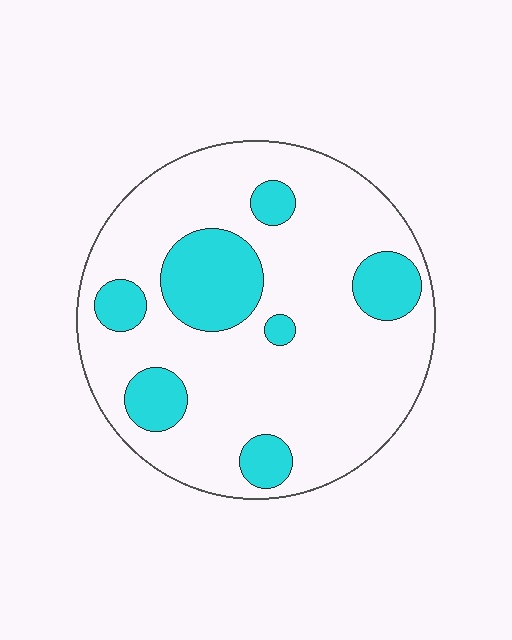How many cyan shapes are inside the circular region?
7.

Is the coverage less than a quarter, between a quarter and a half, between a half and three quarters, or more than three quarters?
Less than a quarter.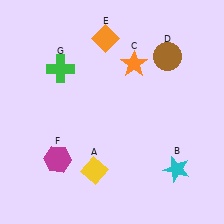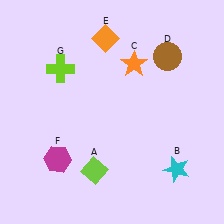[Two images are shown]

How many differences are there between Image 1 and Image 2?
There are 2 differences between the two images.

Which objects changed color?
A changed from yellow to lime. G changed from green to lime.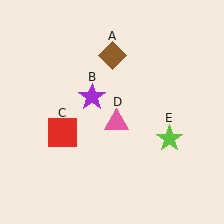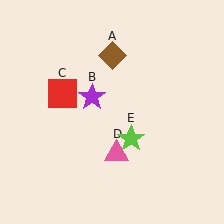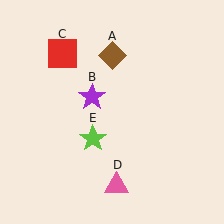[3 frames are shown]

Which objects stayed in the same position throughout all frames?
Brown diamond (object A) and purple star (object B) remained stationary.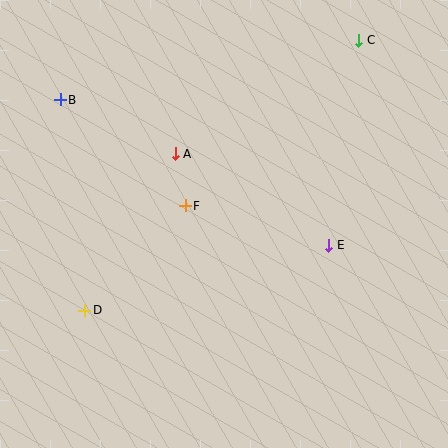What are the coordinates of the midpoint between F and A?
The midpoint between F and A is at (180, 180).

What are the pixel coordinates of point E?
Point E is at (329, 245).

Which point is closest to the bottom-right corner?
Point E is closest to the bottom-right corner.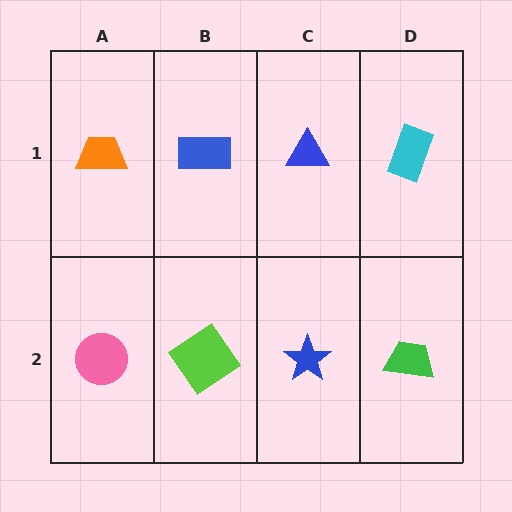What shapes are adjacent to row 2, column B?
A blue rectangle (row 1, column B), a pink circle (row 2, column A), a blue star (row 2, column C).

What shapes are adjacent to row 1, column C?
A blue star (row 2, column C), a blue rectangle (row 1, column B), a cyan rectangle (row 1, column D).